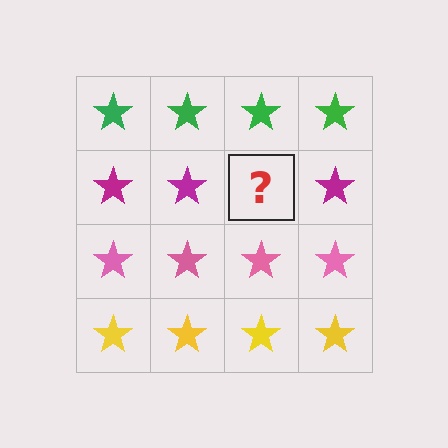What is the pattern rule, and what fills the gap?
The rule is that each row has a consistent color. The gap should be filled with a magenta star.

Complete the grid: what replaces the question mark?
The question mark should be replaced with a magenta star.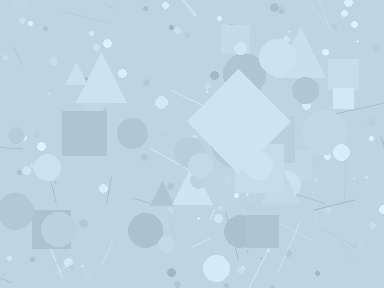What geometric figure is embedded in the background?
A diamond is embedded in the background.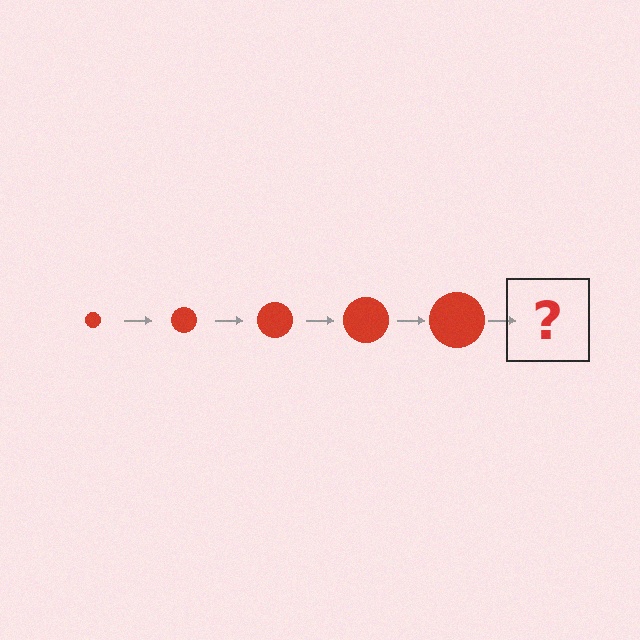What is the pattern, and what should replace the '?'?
The pattern is that the circle gets progressively larger each step. The '?' should be a red circle, larger than the previous one.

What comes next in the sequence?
The next element should be a red circle, larger than the previous one.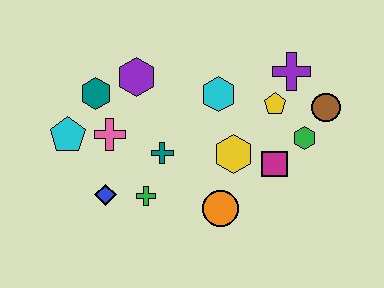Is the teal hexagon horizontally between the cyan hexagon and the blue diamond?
No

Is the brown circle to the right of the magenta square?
Yes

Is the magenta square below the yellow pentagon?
Yes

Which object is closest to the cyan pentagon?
The pink cross is closest to the cyan pentagon.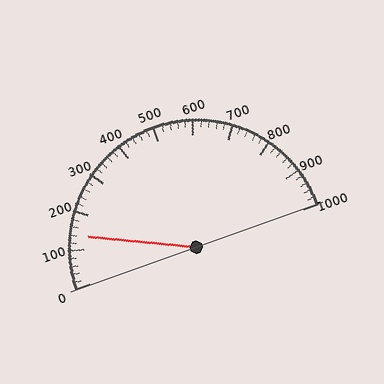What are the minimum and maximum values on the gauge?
The gauge ranges from 0 to 1000.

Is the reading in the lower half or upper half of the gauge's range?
The reading is in the lower half of the range (0 to 1000).